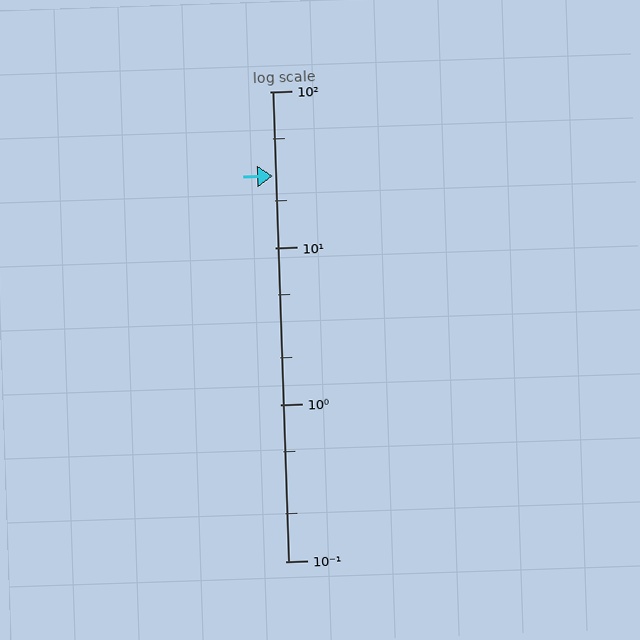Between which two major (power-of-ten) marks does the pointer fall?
The pointer is between 10 and 100.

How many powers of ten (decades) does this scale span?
The scale spans 3 decades, from 0.1 to 100.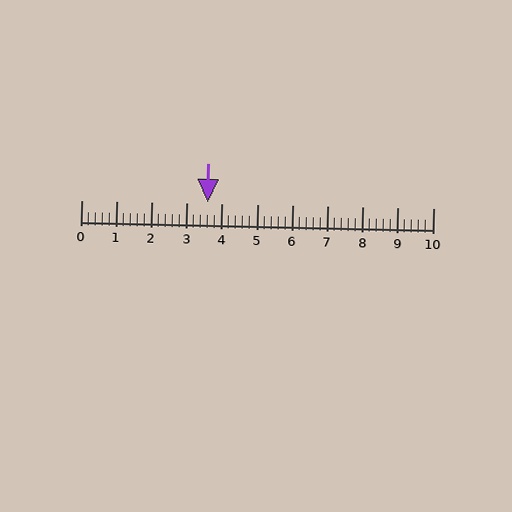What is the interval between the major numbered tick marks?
The major tick marks are spaced 1 units apart.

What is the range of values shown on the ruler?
The ruler shows values from 0 to 10.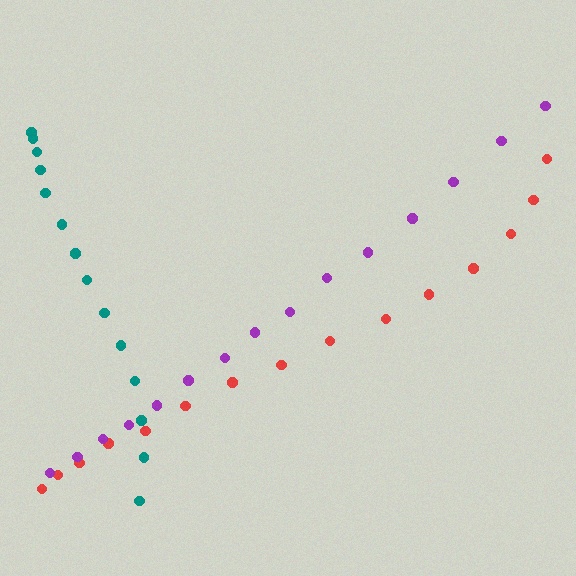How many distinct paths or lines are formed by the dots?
There are 3 distinct paths.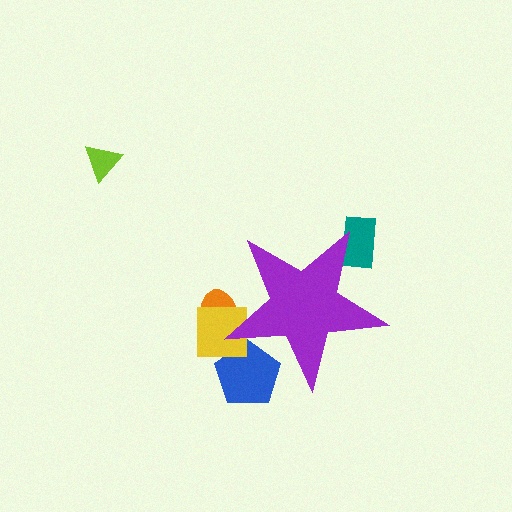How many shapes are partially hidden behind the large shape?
4 shapes are partially hidden.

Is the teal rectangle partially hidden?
Yes, the teal rectangle is partially hidden behind the purple star.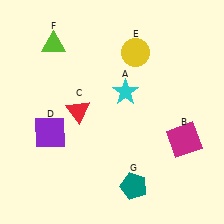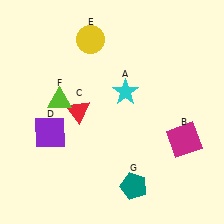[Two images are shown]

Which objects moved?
The objects that moved are: the yellow circle (E), the lime triangle (F).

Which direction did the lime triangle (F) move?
The lime triangle (F) moved down.